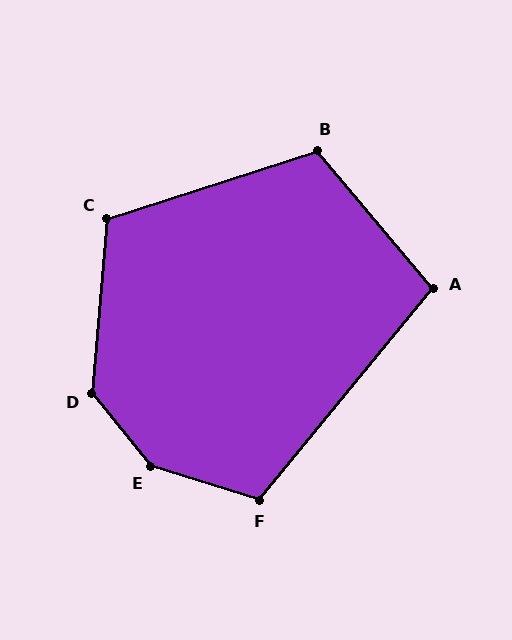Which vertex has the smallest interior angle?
A, at approximately 101 degrees.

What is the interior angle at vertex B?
Approximately 112 degrees (obtuse).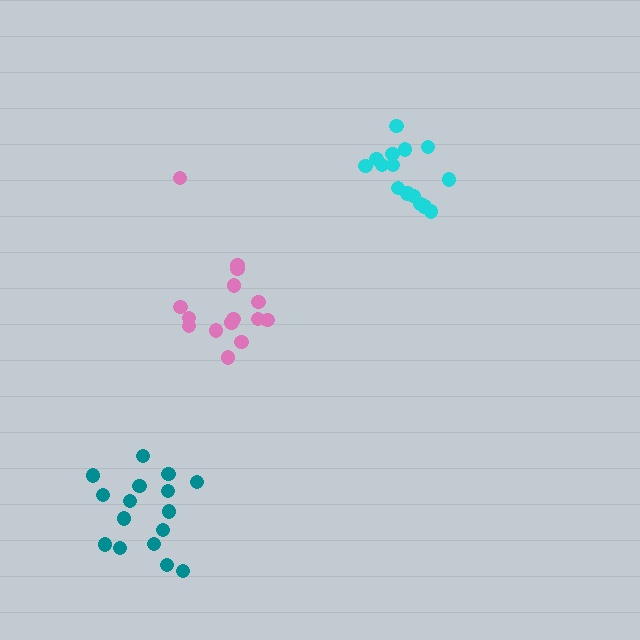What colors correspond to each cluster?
The clusters are colored: cyan, pink, teal.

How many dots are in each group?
Group 1: 15 dots, Group 2: 15 dots, Group 3: 16 dots (46 total).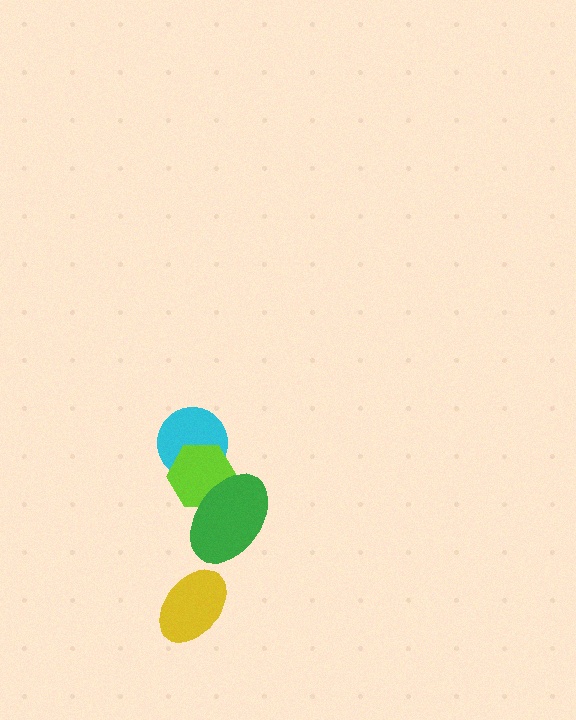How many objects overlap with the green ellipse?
1 object overlaps with the green ellipse.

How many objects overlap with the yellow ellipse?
0 objects overlap with the yellow ellipse.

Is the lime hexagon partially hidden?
Yes, it is partially covered by another shape.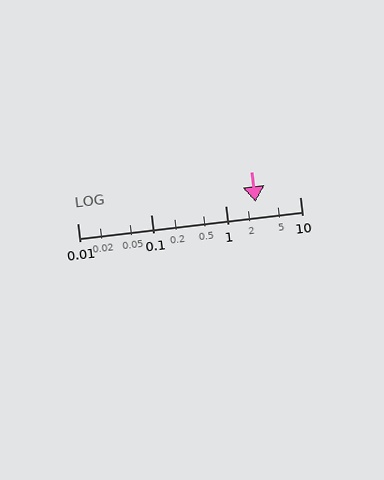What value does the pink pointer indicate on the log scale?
The pointer indicates approximately 2.5.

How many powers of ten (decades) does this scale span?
The scale spans 3 decades, from 0.01 to 10.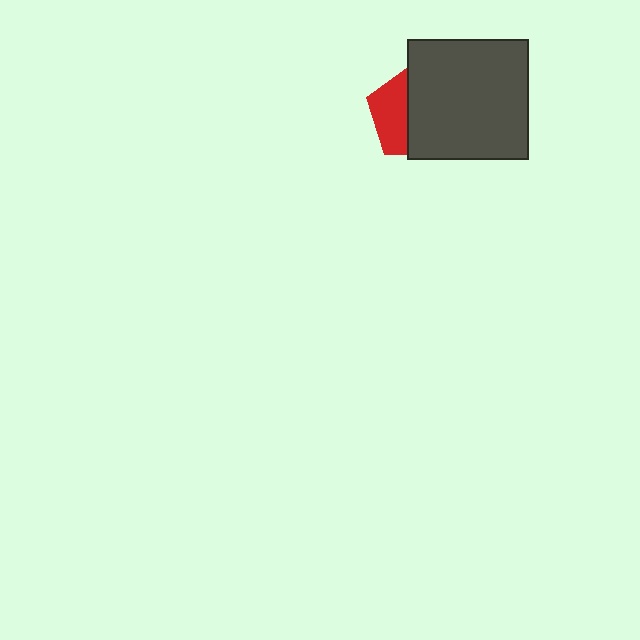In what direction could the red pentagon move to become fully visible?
The red pentagon could move left. That would shift it out from behind the dark gray square entirely.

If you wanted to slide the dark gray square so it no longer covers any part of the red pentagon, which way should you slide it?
Slide it right — that is the most direct way to separate the two shapes.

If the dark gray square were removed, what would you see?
You would see the complete red pentagon.